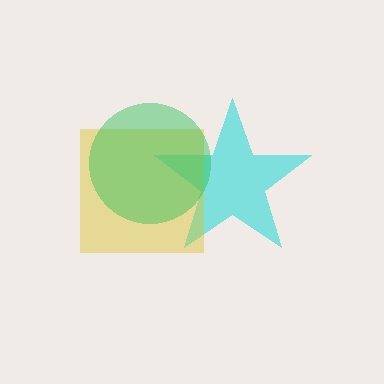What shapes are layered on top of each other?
The layered shapes are: a cyan star, a yellow square, a green circle.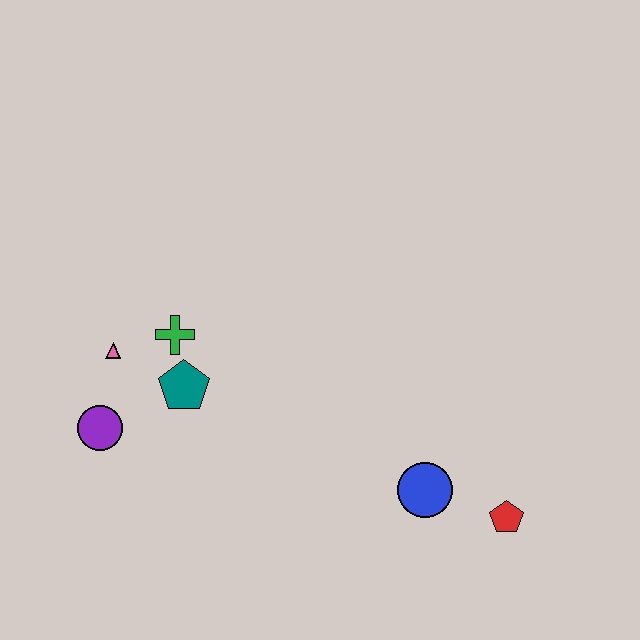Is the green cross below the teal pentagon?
No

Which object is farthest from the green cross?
The red pentagon is farthest from the green cross.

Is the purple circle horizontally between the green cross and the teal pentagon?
No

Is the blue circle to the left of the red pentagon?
Yes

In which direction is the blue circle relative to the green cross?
The blue circle is to the right of the green cross.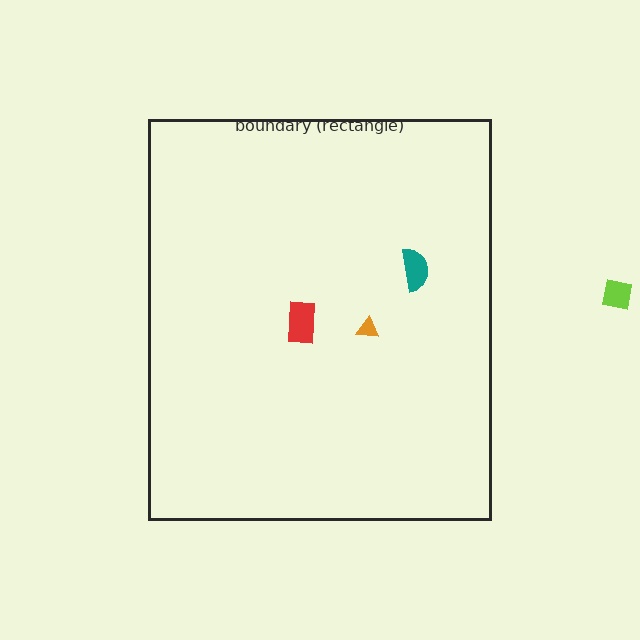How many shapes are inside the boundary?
3 inside, 1 outside.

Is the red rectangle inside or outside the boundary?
Inside.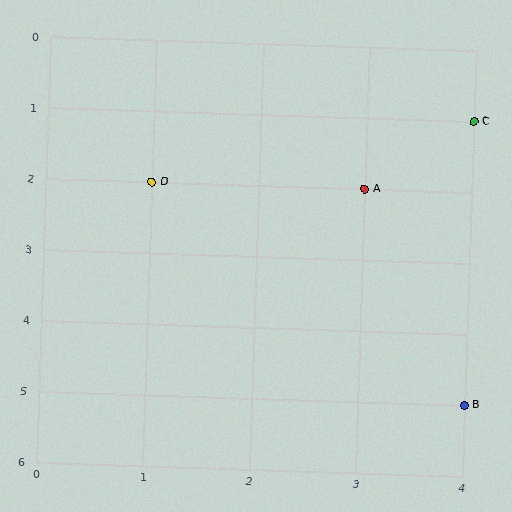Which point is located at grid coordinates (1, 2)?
Point D is at (1, 2).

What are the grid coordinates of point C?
Point C is at grid coordinates (4, 1).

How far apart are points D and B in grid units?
Points D and B are 3 columns and 3 rows apart (about 4.2 grid units diagonally).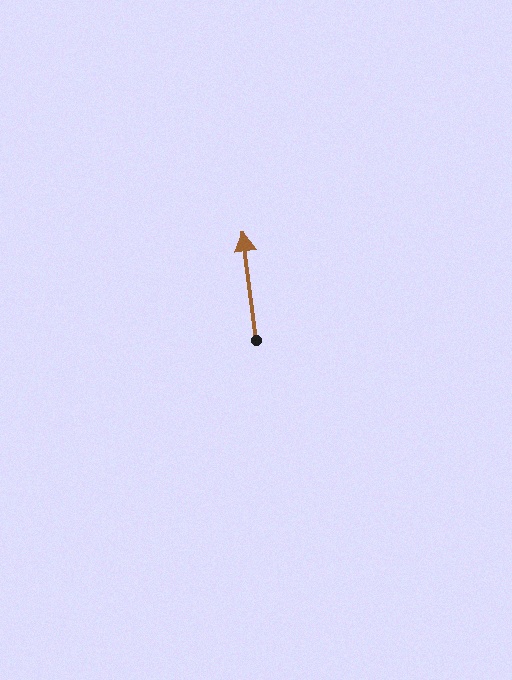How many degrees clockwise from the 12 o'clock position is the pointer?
Approximately 353 degrees.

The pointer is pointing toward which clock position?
Roughly 12 o'clock.